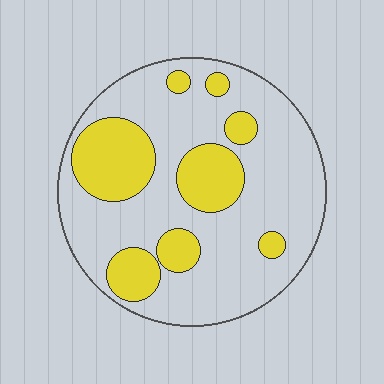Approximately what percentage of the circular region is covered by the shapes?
Approximately 30%.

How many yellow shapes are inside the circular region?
8.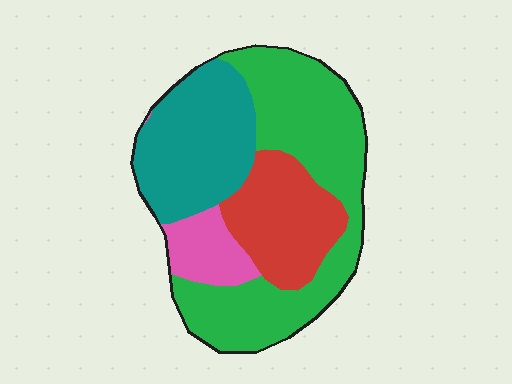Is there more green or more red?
Green.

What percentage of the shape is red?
Red takes up about one fifth (1/5) of the shape.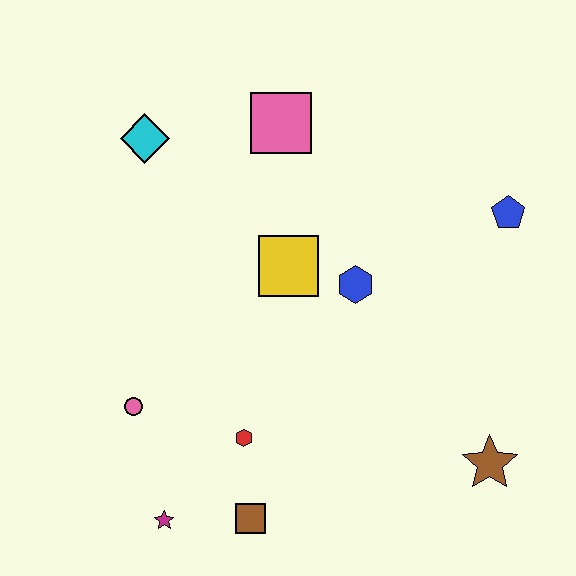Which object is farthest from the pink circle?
The blue pentagon is farthest from the pink circle.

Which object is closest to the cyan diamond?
The pink square is closest to the cyan diamond.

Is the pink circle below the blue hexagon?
Yes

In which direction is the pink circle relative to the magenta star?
The pink circle is above the magenta star.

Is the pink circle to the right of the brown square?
No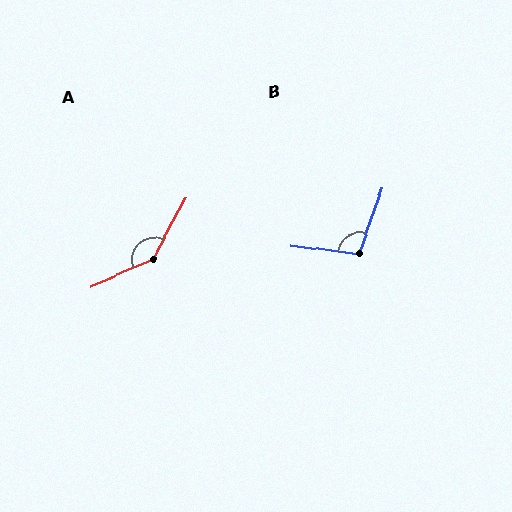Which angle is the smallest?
B, at approximately 102 degrees.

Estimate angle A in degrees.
Approximately 142 degrees.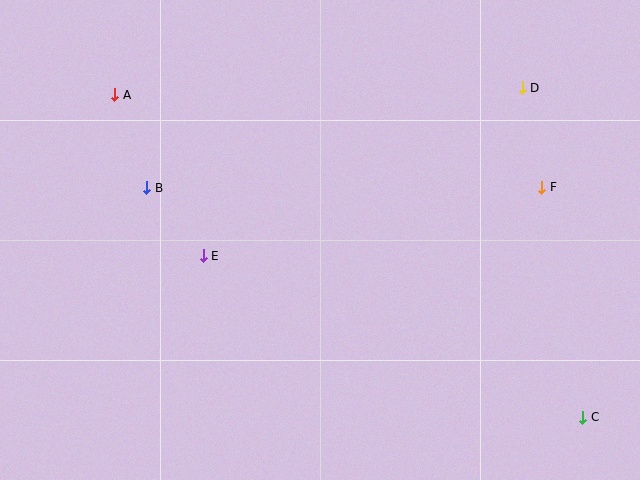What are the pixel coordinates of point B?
Point B is at (147, 188).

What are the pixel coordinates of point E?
Point E is at (203, 256).